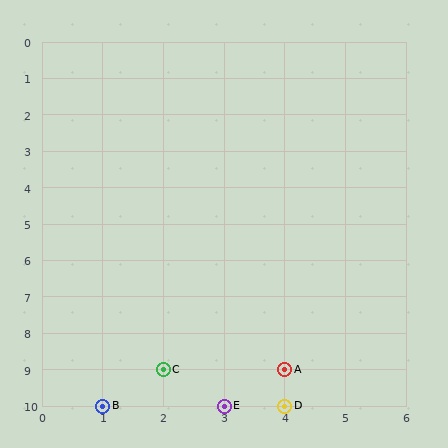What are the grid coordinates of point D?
Point D is at grid coordinates (4, 10).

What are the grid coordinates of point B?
Point B is at grid coordinates (1, 10).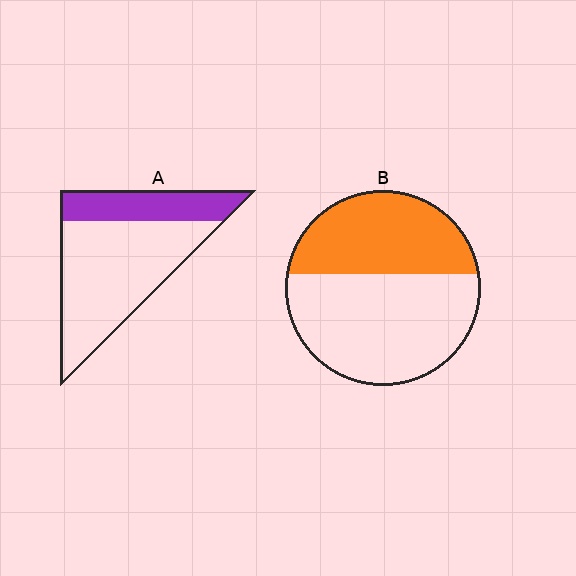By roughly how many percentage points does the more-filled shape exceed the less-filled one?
By roughly 10 percentage points (B over A).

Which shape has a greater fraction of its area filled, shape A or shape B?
Shape B.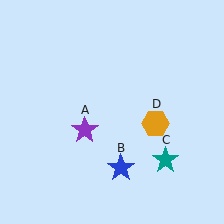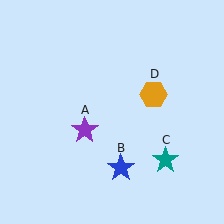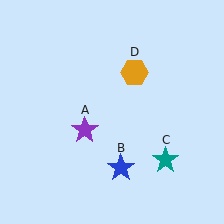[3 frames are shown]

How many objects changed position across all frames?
1 object changed position: orange hexagon (object D).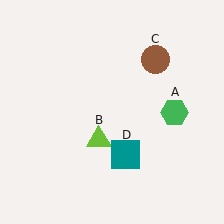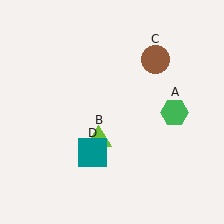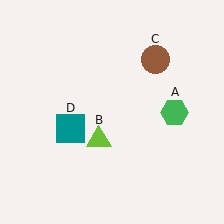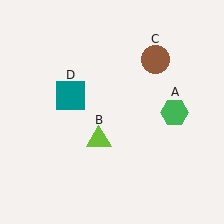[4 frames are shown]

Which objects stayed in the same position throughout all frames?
Green hexagon (object A) and lime triangle (object B) and brown circle (object C) remained stationary.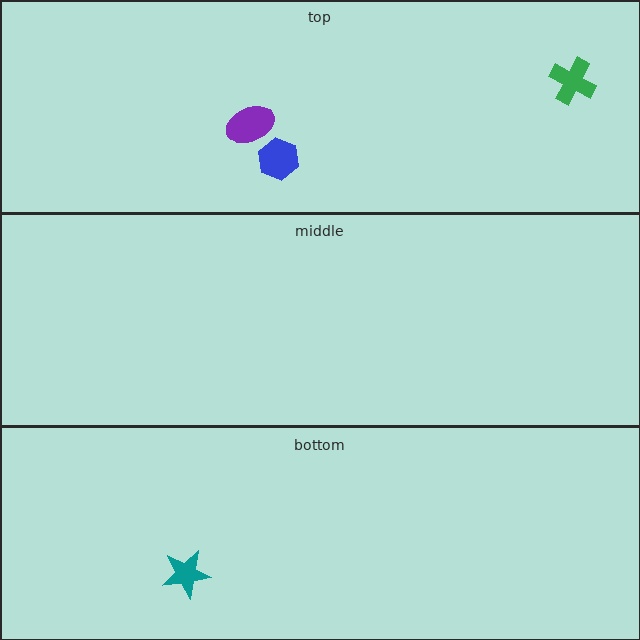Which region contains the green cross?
The top region.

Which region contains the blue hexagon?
The top region.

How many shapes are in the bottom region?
1.